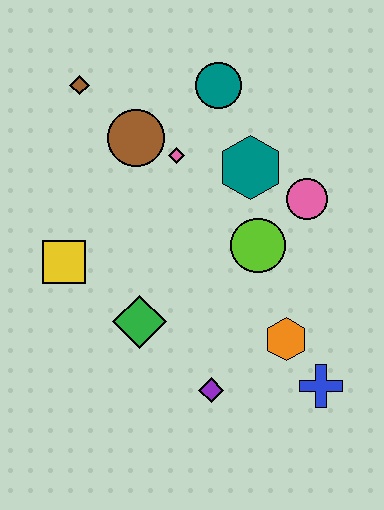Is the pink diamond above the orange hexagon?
Yes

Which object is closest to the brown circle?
The pink diamond is closest to the brown circle.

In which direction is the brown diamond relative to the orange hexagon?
The brown diamond is above the orange hexagon.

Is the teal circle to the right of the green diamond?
Yes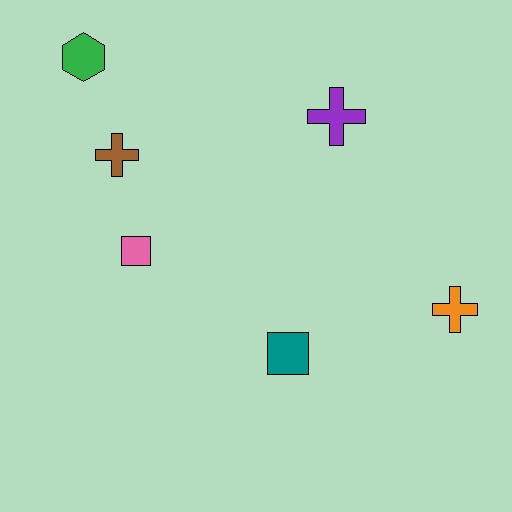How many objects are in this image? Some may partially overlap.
There are 6 objects.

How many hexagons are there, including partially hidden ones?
There is 1 hexagon.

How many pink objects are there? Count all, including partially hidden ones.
There is 1 pink object.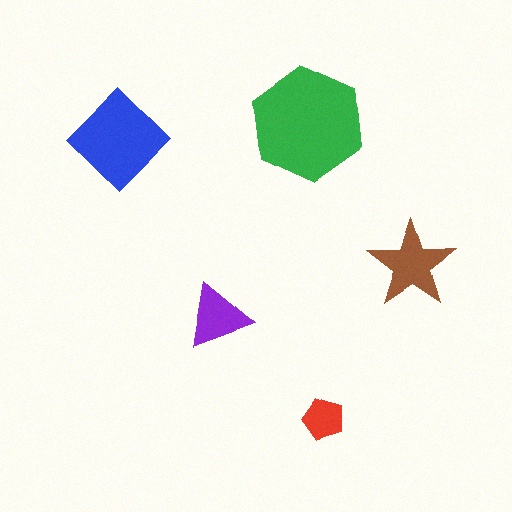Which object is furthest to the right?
The brown star is rightmost.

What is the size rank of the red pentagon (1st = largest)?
5th.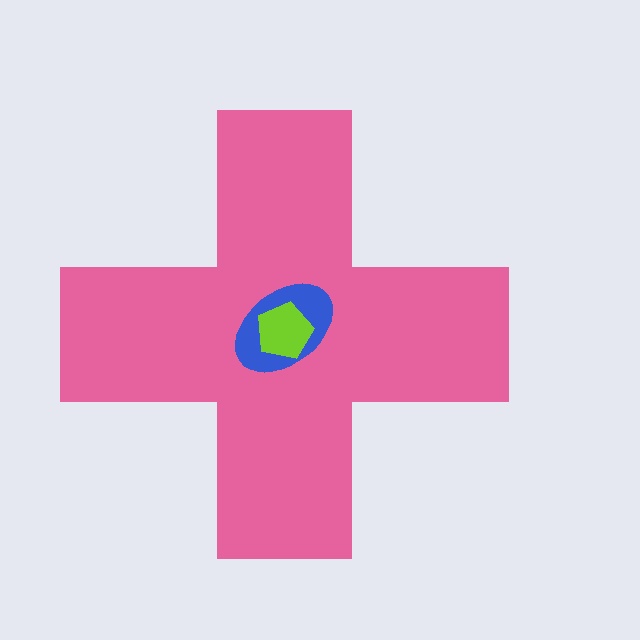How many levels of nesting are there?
3.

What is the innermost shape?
The lime pentagon.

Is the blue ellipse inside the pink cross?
Yes.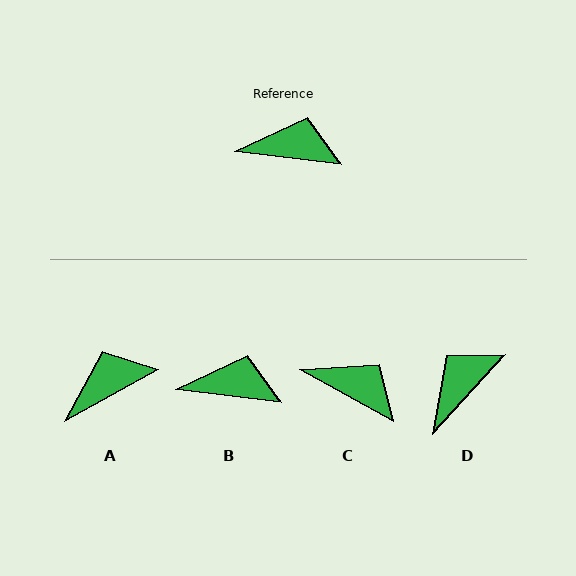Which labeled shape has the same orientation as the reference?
B.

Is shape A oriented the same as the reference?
No, it is off by about 36 degrees.